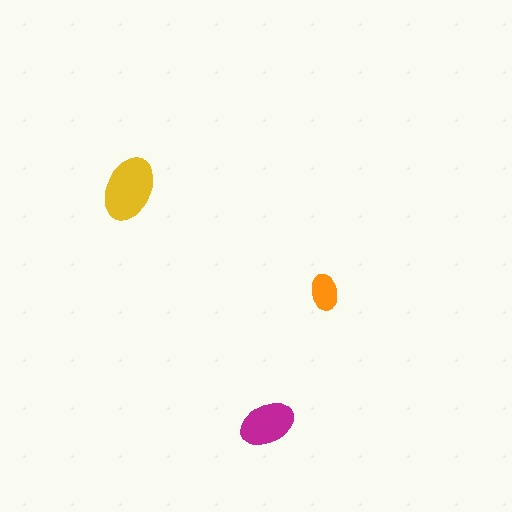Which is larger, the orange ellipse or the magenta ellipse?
The magenta one.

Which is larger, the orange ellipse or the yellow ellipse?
The yellow one.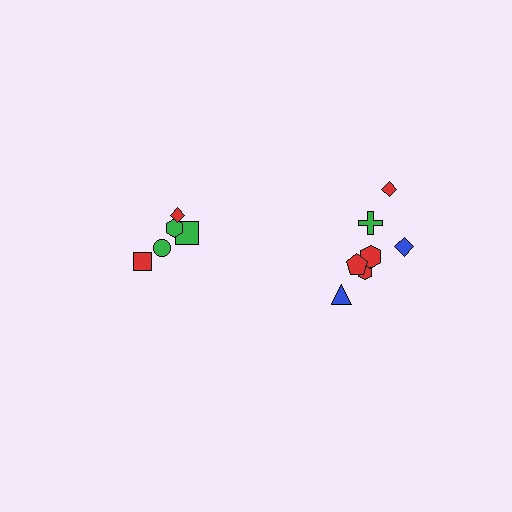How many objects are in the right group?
There are 8 objects.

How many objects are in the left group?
There are 5 objects.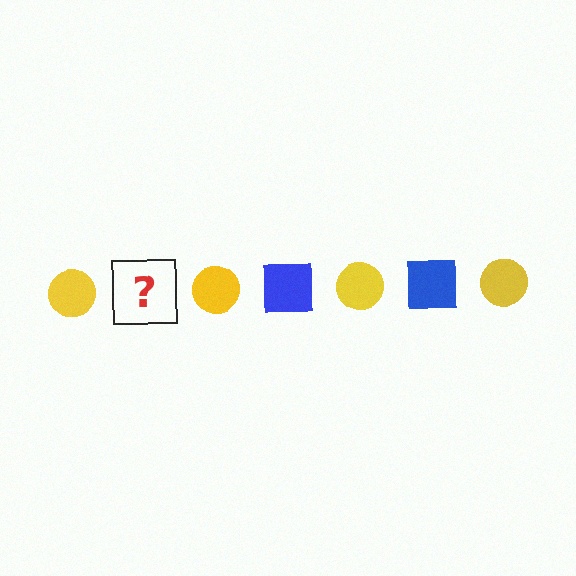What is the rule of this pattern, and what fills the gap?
The rule is that the pattern alternates between yellow circle and blue square. The gap should be filled with a blue square.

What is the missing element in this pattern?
The missing element is a blue square.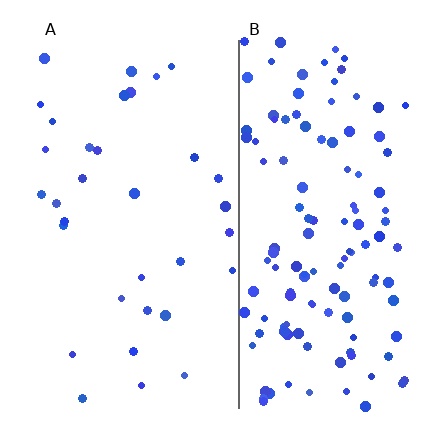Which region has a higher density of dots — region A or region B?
B (the right).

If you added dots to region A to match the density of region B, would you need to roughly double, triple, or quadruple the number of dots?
Approximately quadruple.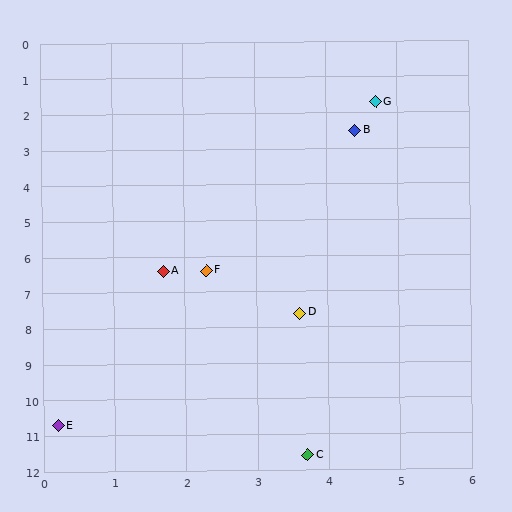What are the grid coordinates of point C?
Point C is at approximately (3.7, 11.6).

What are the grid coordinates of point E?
Point E is at approximately (0.2, 10.7).